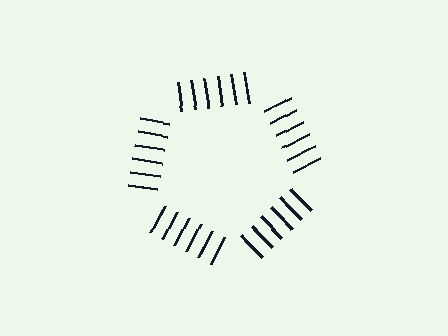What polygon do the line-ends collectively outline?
An illusory pentagon — the line segments terminate on its edges but no continuous stroke is drawn.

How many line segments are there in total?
30 — 6 along each of the 5 edges.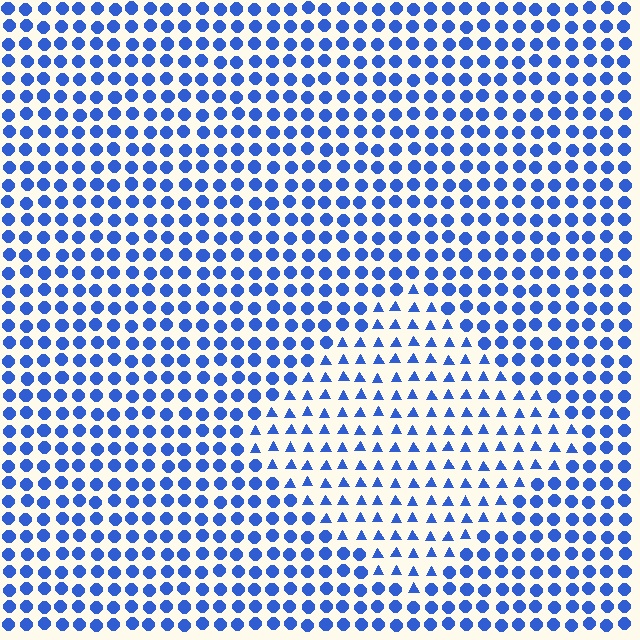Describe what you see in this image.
The image is filled with small blue elements arranged in a uniform grid. A diamond-shaped region contains triangles, while the surrounding area contains circles. The boundary is defined purely by the change in element shape.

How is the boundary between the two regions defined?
The boundary is defined by a change in element shape: triangles inside vs. circles outside. All elements share the same color and spacing.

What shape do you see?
I see a diamond.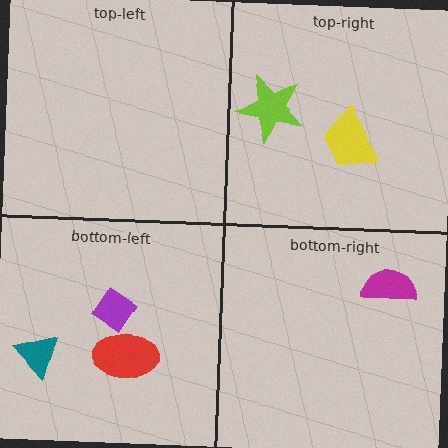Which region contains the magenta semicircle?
The bottom-right region.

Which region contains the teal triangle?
The bottom-left region.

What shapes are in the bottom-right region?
The magenta semicircle.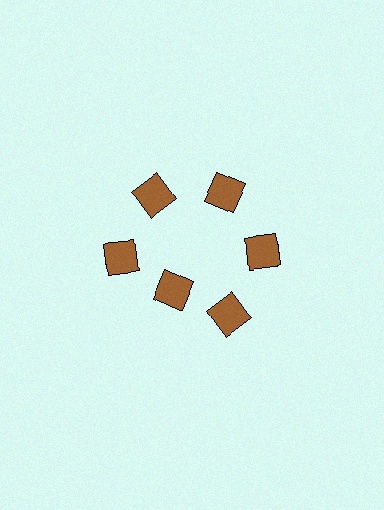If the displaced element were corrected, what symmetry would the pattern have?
It would have 6-fold rotational symmetry — the pattern would map onto itself every 60 degrees.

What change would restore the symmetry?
The symmetry would be restored by moving it outward, back onto the ring so that all 6 diamonds sit at equal angles and equal distance from the center.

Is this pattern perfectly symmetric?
No. The 6 brown diamonds are arranged in a ring, but one element near the 7 o'clock position is pulled inward toward the center, breaking the 6-fold rotational symmetry.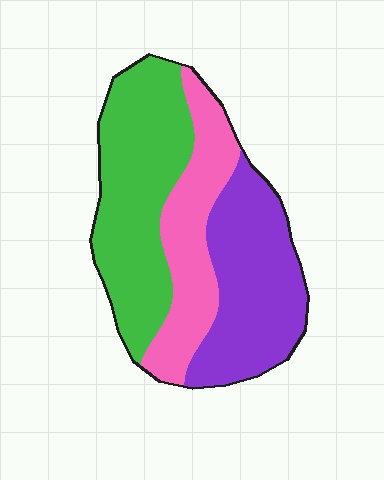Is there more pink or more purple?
Purple.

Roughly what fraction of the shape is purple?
Purple covers about 35% of the shape.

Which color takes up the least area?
Pink, at roughly 25%.